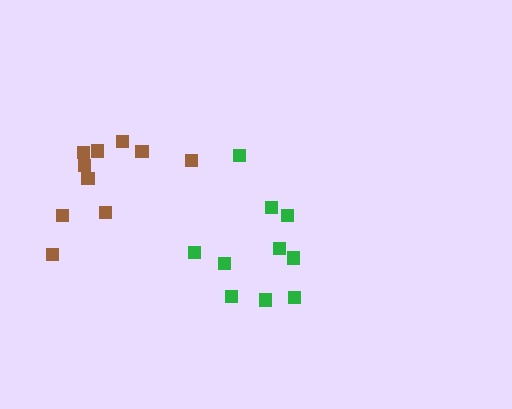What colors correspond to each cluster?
The clusters are colored: green, brown.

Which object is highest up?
The brown cluster is topmost.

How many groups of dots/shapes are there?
There are 2 groups.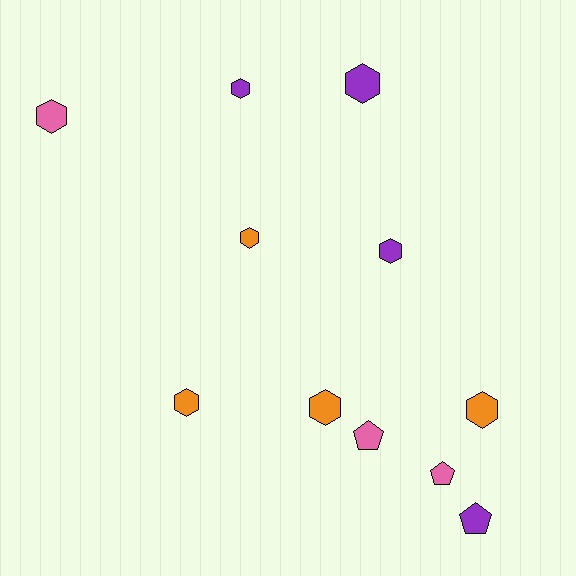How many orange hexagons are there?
There are 4 orange hexagons.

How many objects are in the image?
There are 11 objects.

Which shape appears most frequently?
Hexagon, with 8 objects.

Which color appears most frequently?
Purple, with 4 objects.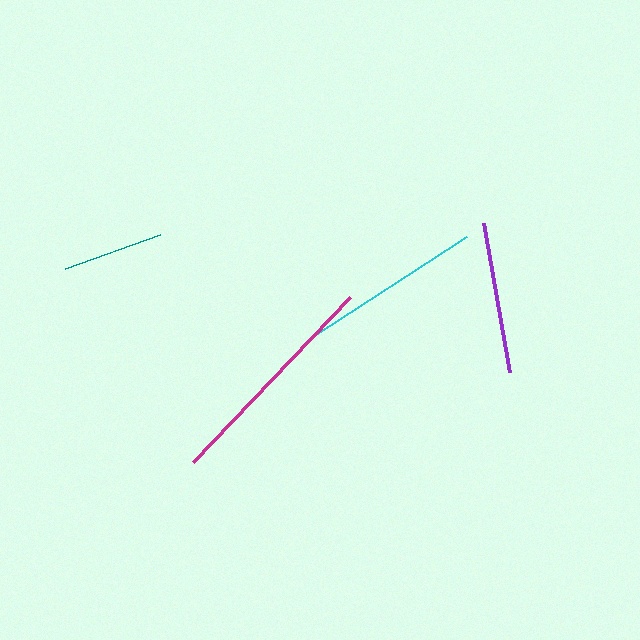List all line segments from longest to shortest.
From longest to shortest: magenta, cyan, purple, teal.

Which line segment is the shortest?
The teal line is the shortest at approximately 101 pixels.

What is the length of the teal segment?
The teal segment is approximately 101 pixels long.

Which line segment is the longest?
The magenta line is the longest at approximately 228 pixels.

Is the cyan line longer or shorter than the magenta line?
The magenta line is longer than the cyan line.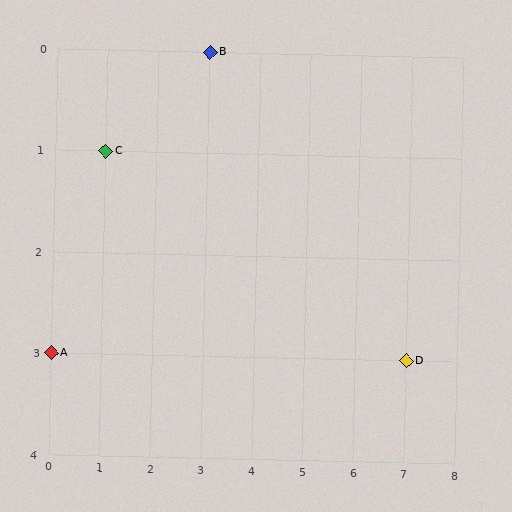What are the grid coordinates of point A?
Point A is at grid coordinates (0, 3).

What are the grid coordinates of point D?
Point D is at grid coordinates (7, 3).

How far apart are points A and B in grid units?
Points A and B are 3 columns and 3 rows apart (about 4.2 grid units diagonally).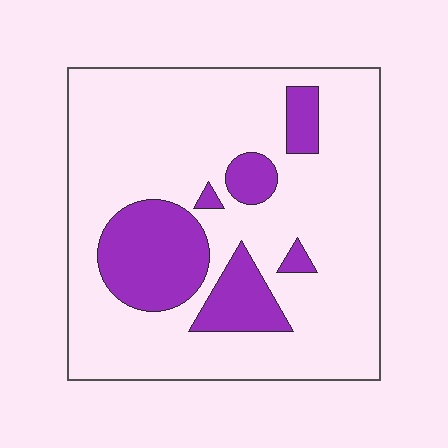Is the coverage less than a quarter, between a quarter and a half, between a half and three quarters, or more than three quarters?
Less than a quarter.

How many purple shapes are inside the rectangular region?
6.